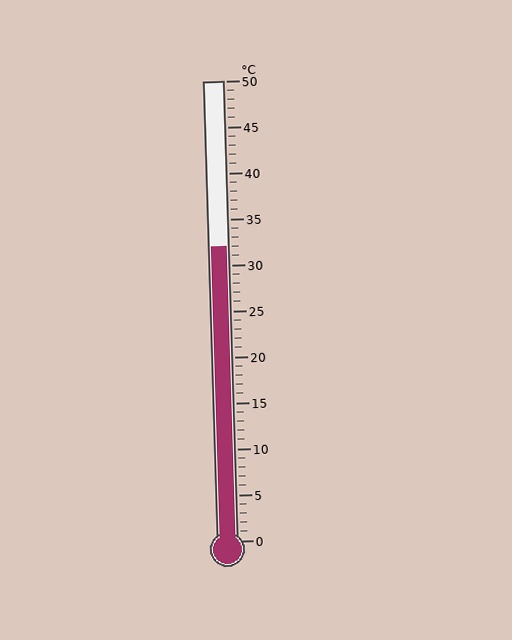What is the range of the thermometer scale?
The thermometer scale ranges from 0°C to 50°C.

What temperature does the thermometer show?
The thermometer shows approximately 32°C.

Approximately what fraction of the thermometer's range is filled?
The thermometer is filled to approximately 65% of its range.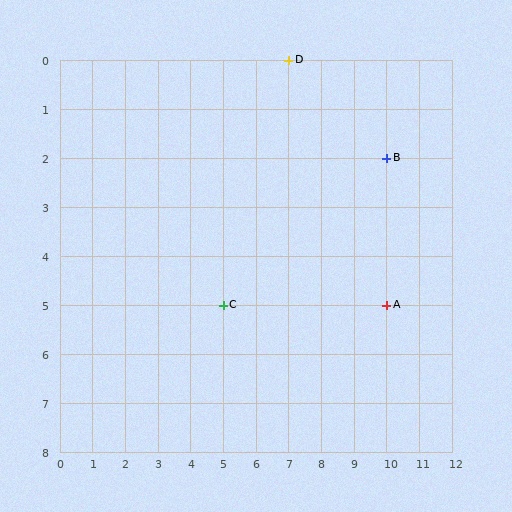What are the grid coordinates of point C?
Point C is at grid coordinates (5, 5).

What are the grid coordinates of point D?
Point D is at grid coordinates (7, 0).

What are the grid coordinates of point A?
Point A is at grid coordinates (10, 5).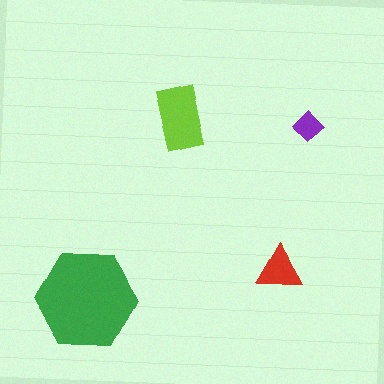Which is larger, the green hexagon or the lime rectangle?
The green hexagon.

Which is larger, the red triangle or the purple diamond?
The red triangle.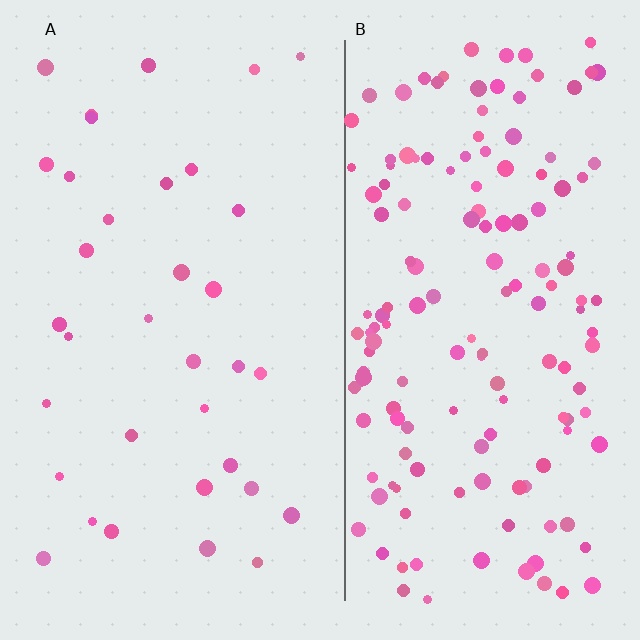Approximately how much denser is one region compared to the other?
Approximately 4.5× — region B over region A.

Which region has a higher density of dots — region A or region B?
B (the right).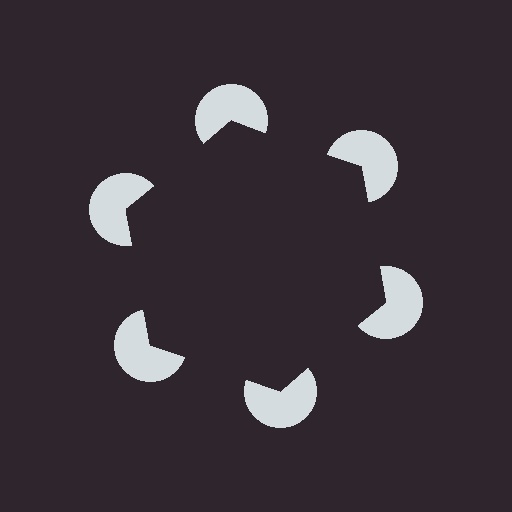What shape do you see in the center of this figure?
An illusory hexagon — its edges are inferred from the aligned wedge cuts in the pac-man discs, not physically drawn.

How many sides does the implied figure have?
6 sides.